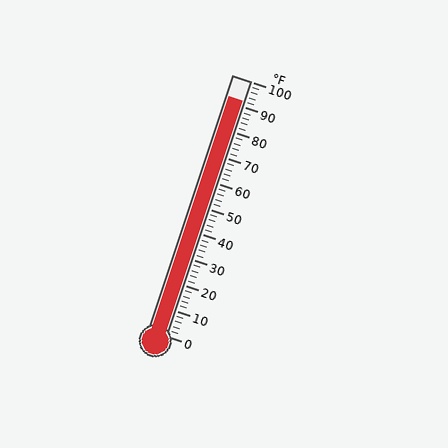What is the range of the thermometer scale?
The thermometer scale ranges from 0°F to 100°F.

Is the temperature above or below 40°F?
The temperature is above 40°F.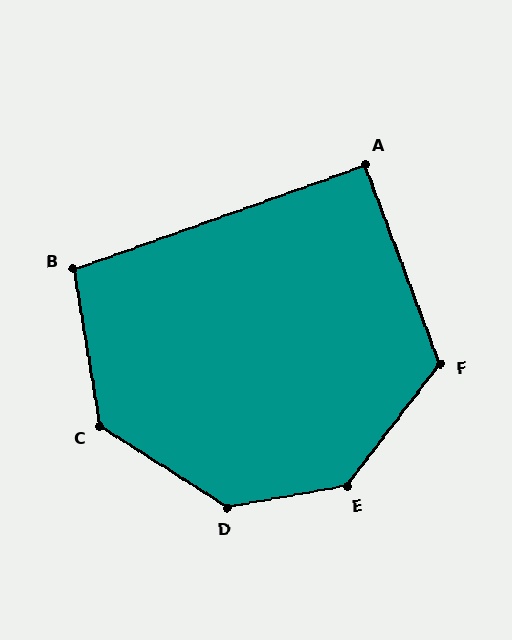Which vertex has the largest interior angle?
D, at approximately 138 degrees.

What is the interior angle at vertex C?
Approximately 132 degrees (obtuse).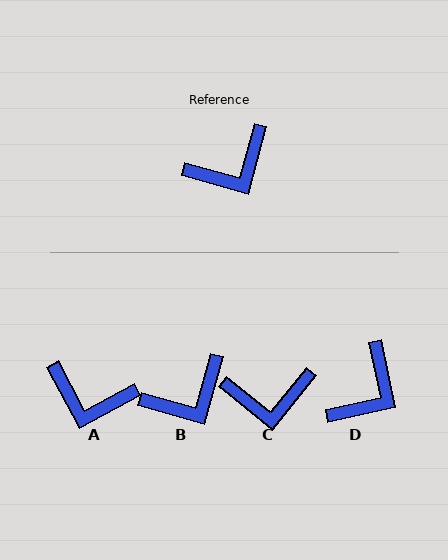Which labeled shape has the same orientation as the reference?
B.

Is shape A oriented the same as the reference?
No, it is off by about 46 degrees.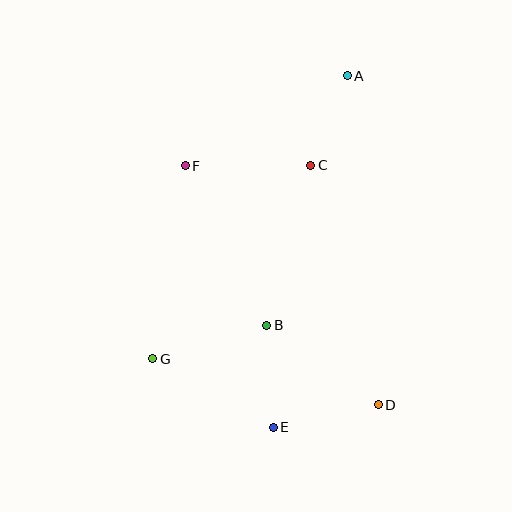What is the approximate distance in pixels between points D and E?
The distance between D and E is approximately 107 pixels.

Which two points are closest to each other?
Points A and C are closest to each other.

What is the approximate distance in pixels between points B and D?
The distance between B and D is approximately 137 pixels.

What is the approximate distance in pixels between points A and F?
The distance between A and F is approximately 186 pixels.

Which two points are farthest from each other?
Points A and E are farthest from each other.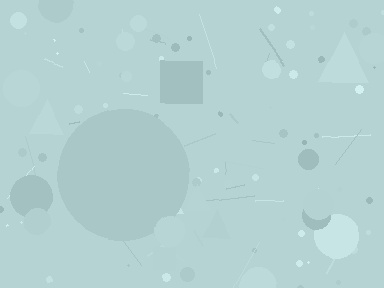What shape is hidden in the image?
A circle is hidden in the image.